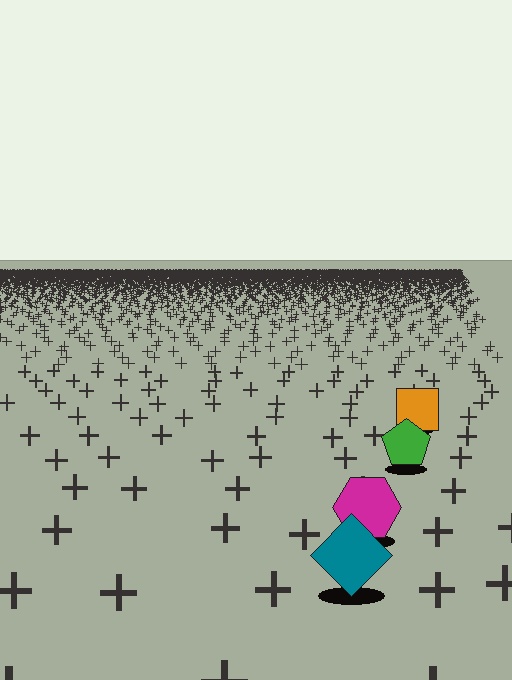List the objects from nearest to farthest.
From nearest to farthest: the teal diamond, the magenta hexagon, the green pentagon, the orange square.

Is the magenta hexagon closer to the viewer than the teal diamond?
No. The teal diamond is closer — you can tell from the texture gradient: the ground texture is coarser near it.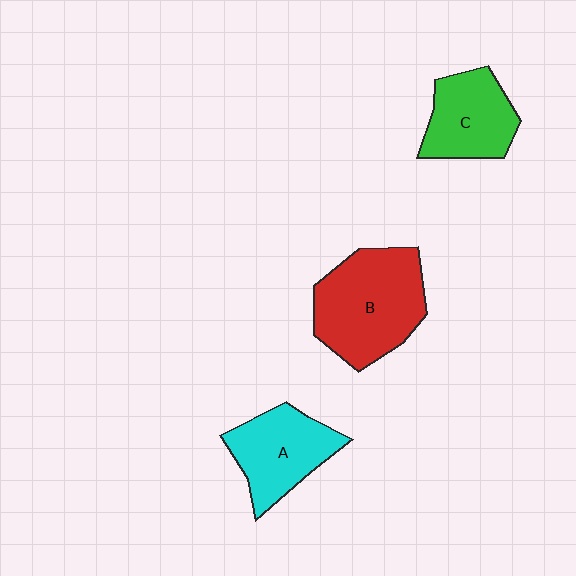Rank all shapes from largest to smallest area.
From largest to smallest: B (red), A (cyan), C (green).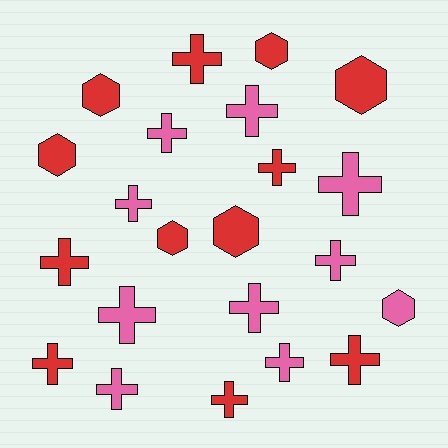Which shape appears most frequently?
Cross, with 15 objects.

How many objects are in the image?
There are 22 objects.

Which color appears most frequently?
Red, with 12 objects.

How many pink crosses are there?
There are 9 pink crosses.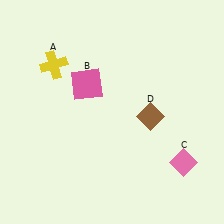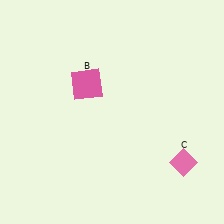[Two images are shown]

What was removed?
The brown diamond (D), the yellow cross (A) were removed in Image 2.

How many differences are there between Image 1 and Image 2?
There are 2 differences between the two images.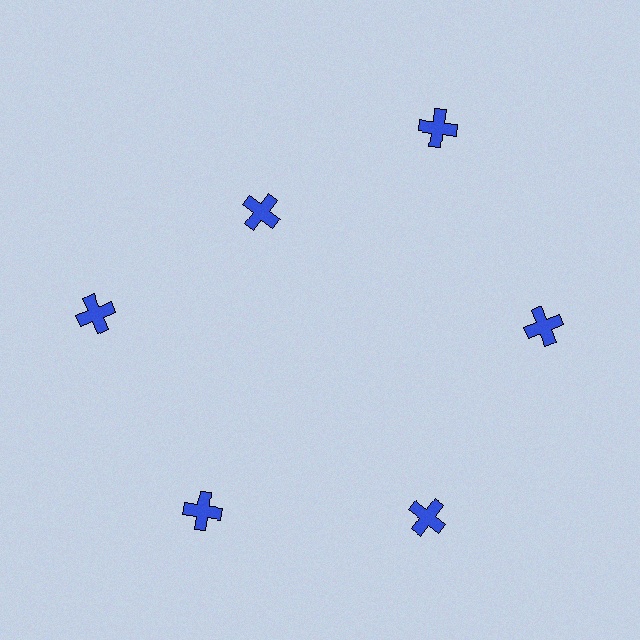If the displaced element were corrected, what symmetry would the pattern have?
It would have 6-fold rotational symmetry — the pattern would map onto itself every 60 degrees.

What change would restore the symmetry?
The symmetry would be restored by moving it outward, back onto the ring so that all 6 crosses sit at equal angles and equal distance from the center.